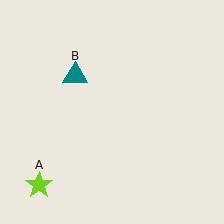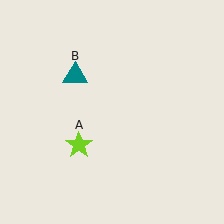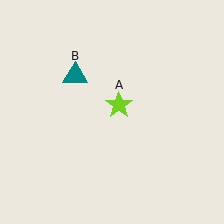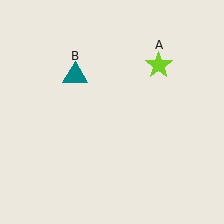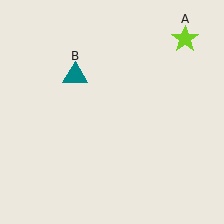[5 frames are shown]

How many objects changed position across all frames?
1 object changed position: lime star (object A).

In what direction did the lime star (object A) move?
The lime star (object A) moved up and to the right.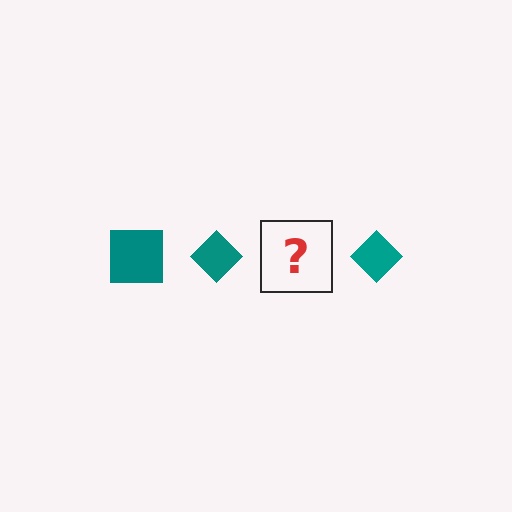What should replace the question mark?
The question mark should be replaced with a teal square.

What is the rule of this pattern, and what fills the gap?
The rule is that the pattern cycles through square, diamond shapes in teal. The gap should be filled with a teal square.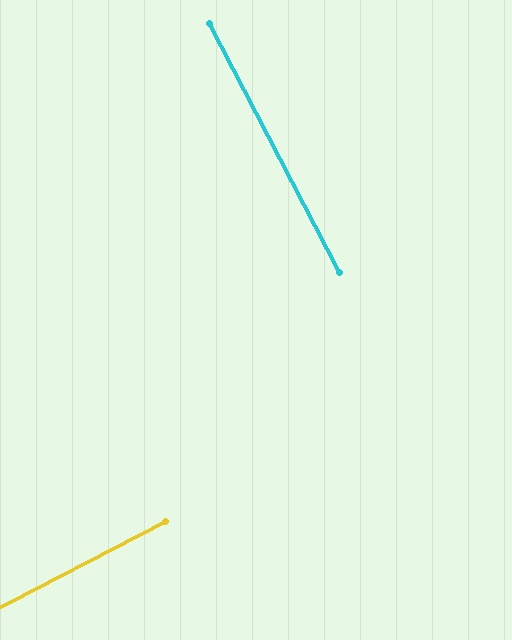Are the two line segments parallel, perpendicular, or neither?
Perpendicular — they meet at approximately 90°.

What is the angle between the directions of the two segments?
Approximately 90 degrees.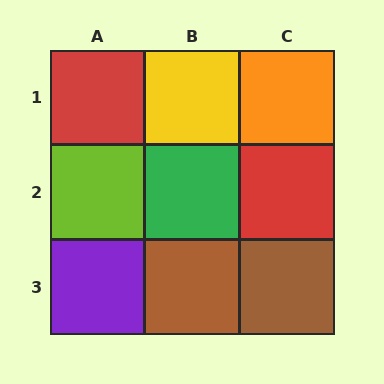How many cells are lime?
1 cell is lime.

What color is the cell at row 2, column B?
Green.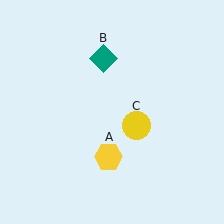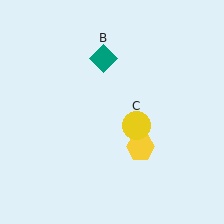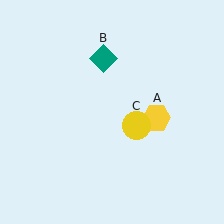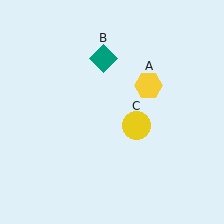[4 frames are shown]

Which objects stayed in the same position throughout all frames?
Teal diamond (object B) and yellow circle (object C) remained stationary.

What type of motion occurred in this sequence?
The yellow hexagon (object A) rotated counterclockwise around the center of the scene.